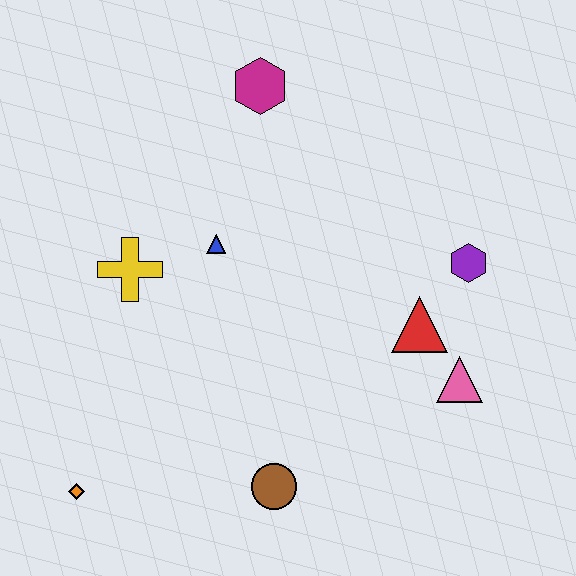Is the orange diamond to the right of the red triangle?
No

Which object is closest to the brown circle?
The orange diamond is closest to the brown circle.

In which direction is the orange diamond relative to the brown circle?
The orange diamond is to the left of the brown circle.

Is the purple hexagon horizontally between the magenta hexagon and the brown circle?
No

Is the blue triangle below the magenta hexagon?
Yes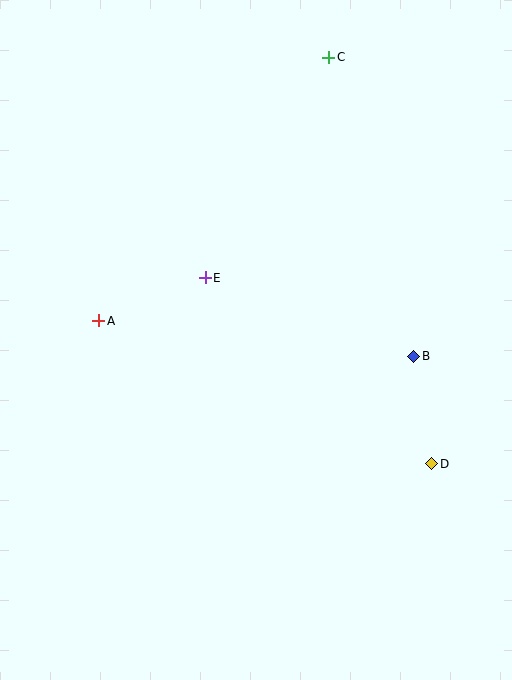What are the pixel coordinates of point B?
Point B is at (414, 356).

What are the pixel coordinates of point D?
Point D is at (432, 464).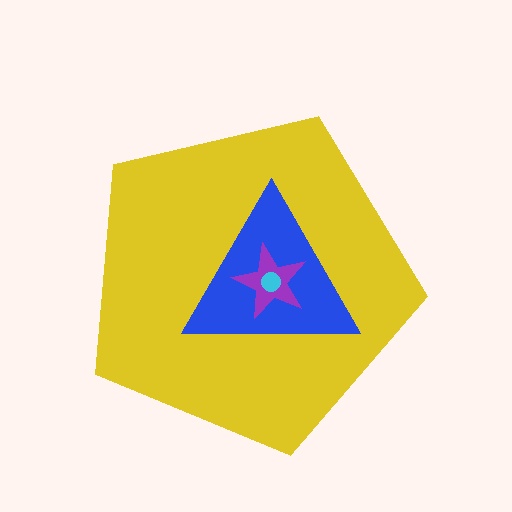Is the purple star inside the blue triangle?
Yes.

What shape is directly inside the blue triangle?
The purple star.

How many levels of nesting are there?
4.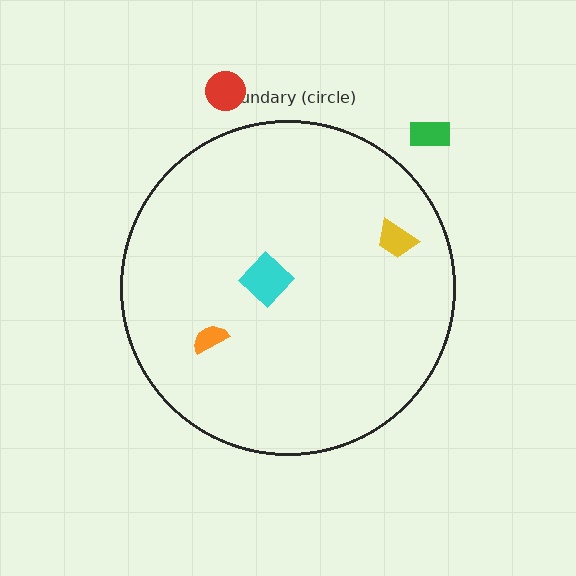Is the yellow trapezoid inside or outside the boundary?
Inside.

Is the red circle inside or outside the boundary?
Outside.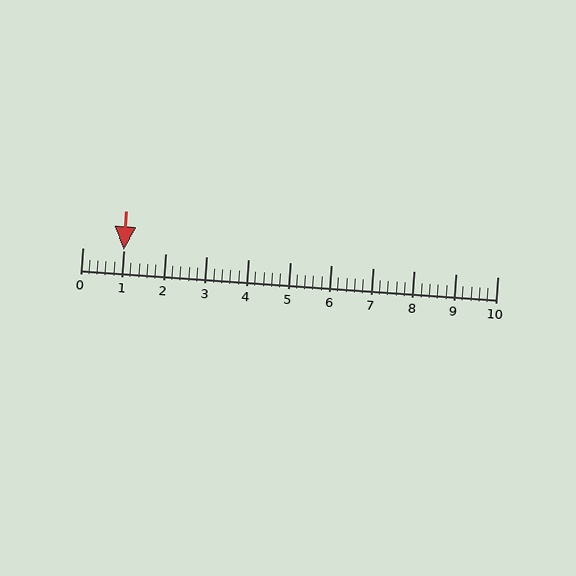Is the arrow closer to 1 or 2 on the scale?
The arrow is closer to 1.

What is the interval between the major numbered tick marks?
The major tick marks are spaced 1 units apart.